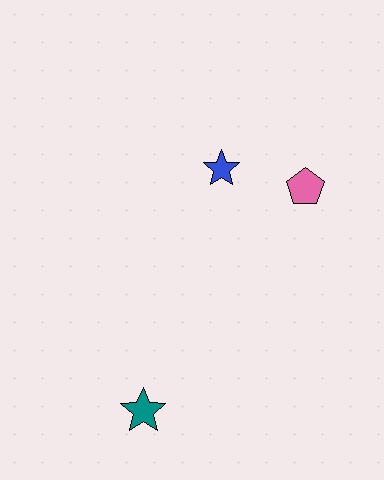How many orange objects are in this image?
There are no orange objects.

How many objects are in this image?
There are 3 objects.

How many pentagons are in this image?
There is 1 pentagon.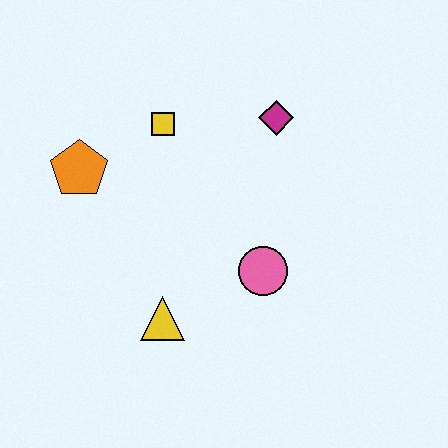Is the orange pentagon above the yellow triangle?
Yes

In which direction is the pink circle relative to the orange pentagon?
The pink circle is to the right of the orange pentagon.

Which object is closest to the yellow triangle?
The pink circle is closest to the yellow triangle.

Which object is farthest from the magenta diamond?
The yellow triangle is farthest from the magenta diamond.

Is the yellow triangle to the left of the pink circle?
Yes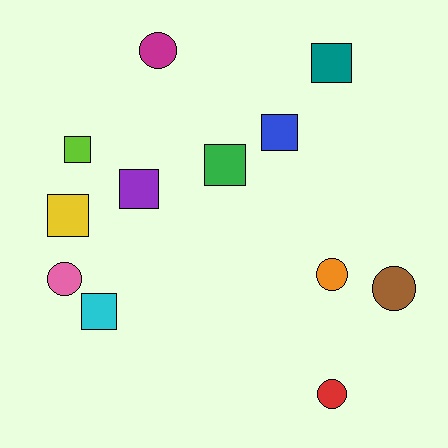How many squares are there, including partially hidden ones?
There are 7 squares.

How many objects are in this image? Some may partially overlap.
There are 12 objects.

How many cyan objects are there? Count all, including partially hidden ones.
There is 1 cyan object.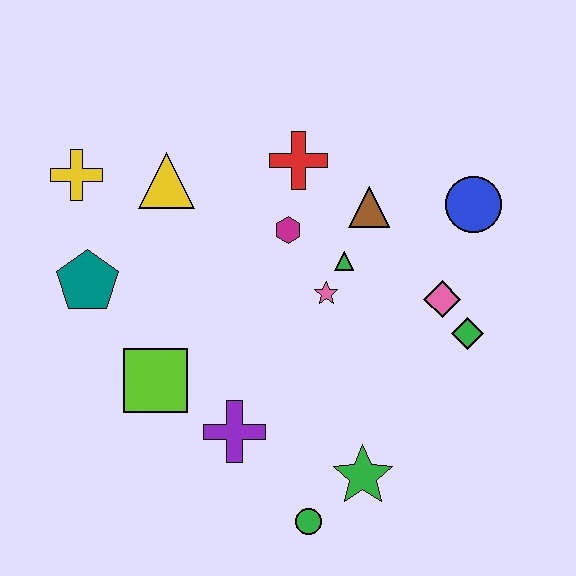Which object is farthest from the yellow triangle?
The green circle is farthest from the yellow triangle.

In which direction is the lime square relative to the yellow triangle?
The lime square is below the yellow triangle.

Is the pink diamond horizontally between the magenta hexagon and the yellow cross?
No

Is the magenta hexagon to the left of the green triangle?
Yes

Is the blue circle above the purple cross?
Yes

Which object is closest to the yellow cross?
The yellow triangle is closest to the yellow cross.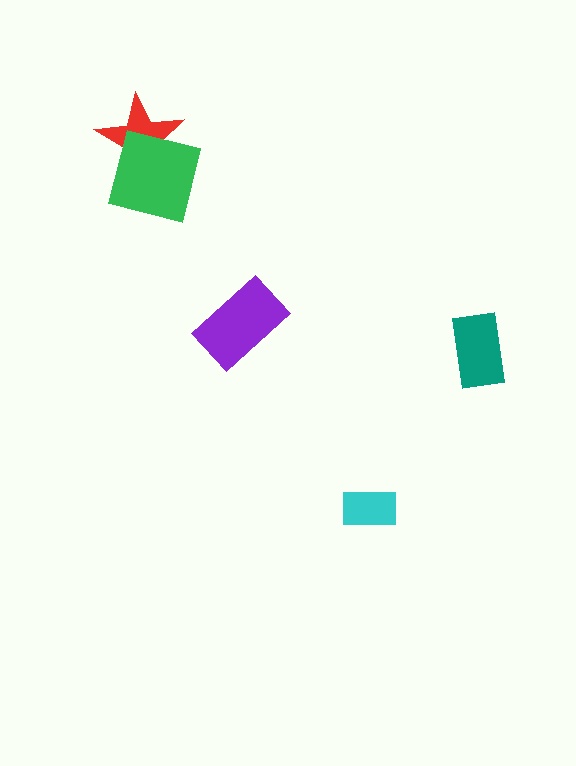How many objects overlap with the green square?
1 object overlaps with the green square.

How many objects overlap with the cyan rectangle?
0 objects overlap with the cyan rectangle.